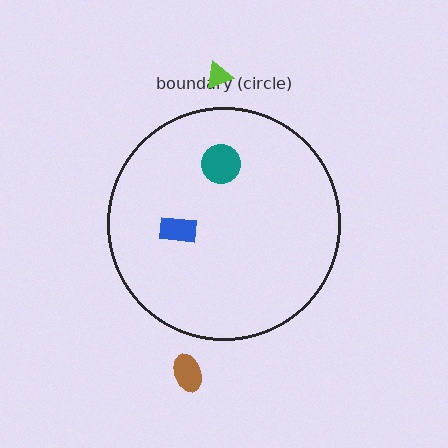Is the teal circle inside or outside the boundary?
Inside.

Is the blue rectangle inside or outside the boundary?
Inside.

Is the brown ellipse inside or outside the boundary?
Outside.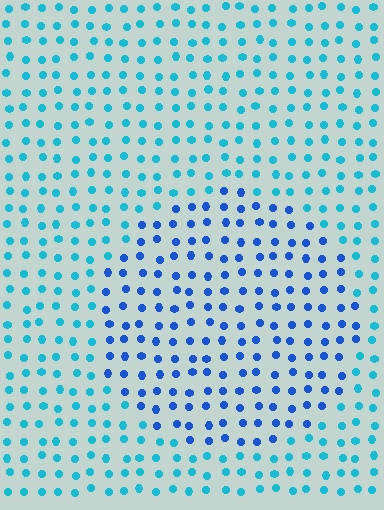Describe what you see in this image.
The image is filled with small cyan elements in a uniform arrangement. A circle-shaped region is visible where the elements are tinted to a slightly different hue, forming a subtle color boundary.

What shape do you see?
I see a circle.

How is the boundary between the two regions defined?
The boundary is defined purely by a slight shift in hue (about 34 degrees). Spacing, size, and orientation are identical on both sides.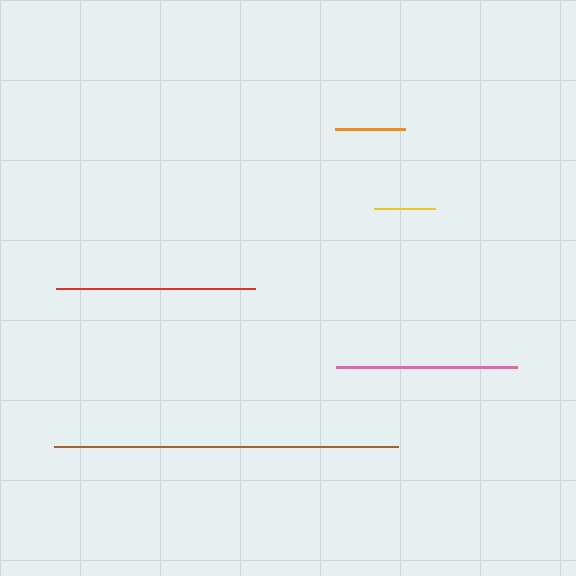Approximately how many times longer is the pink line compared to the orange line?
The pink line is approximately 2.6 times the length of the orange line.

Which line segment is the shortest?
The yellow line is the shortest at approximately 61 pixels.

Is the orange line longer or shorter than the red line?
The red line is longer than the orange line.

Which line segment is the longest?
The brown line is the longest at approximately 344 pixels.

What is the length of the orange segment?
The orange segment is approximately 70 pixels long.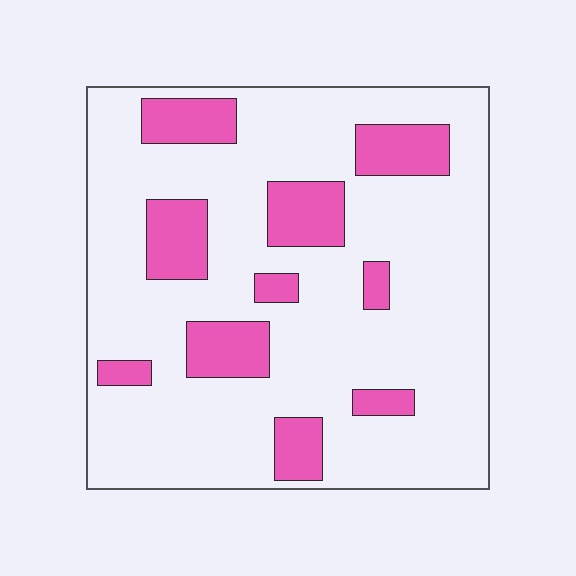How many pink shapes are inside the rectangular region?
10.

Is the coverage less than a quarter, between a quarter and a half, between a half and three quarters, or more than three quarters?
Less than a quarter.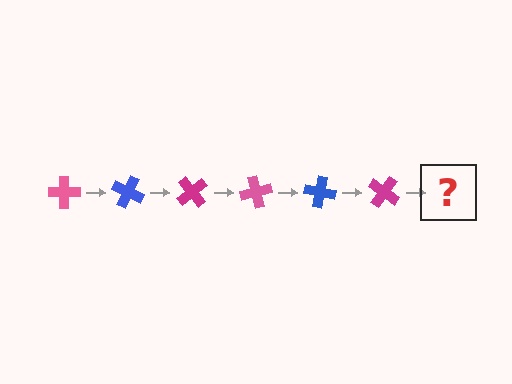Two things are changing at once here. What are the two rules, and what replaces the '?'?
The two rules are that it rotates 25 degrees each step and the color cycles through pink, blue, and magenta. The '?' should be a pink cross, rotated 150 degrees from the start.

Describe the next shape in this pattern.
It should be a pink cross, rotated 150 degrees from the start.